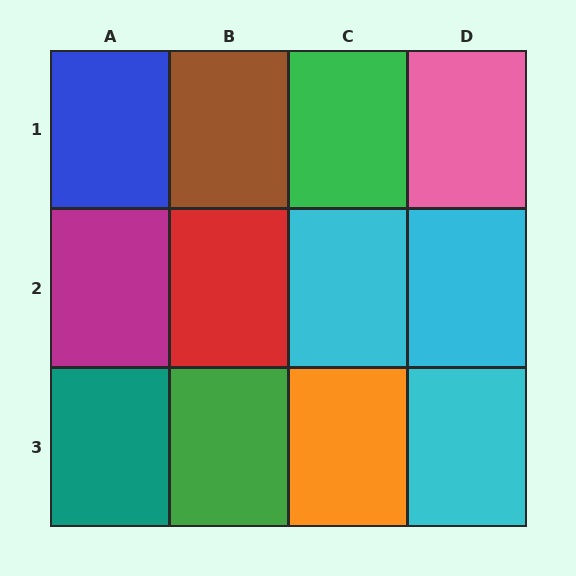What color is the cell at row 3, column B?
Green.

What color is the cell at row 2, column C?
Cyan.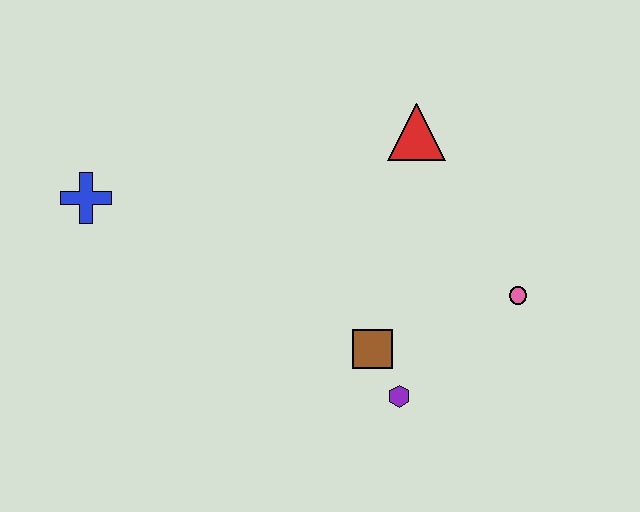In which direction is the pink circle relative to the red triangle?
The pink circle is below the red triangle.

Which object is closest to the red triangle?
The pink circle is closest to the red triangle.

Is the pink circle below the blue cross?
Yes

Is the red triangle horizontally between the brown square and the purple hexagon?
No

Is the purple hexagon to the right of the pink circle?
No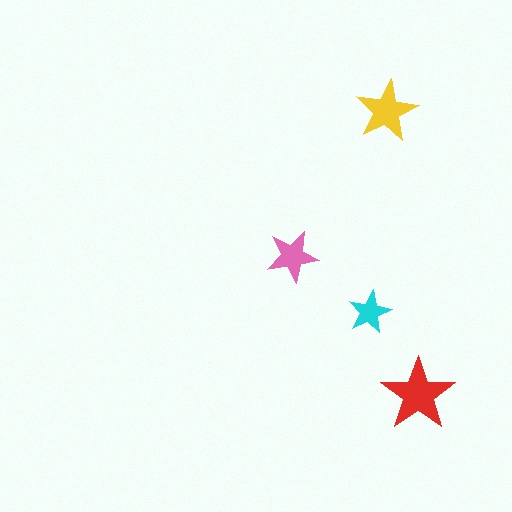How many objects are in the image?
There are 4 objects in the image.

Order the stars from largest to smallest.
the red one, the yellow one, the pink one, the cyan one.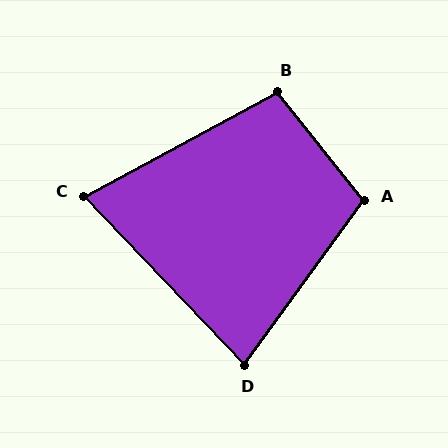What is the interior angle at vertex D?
Approximately 80 degrees (acute).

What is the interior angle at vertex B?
Approximately 100 degrees (obtuse).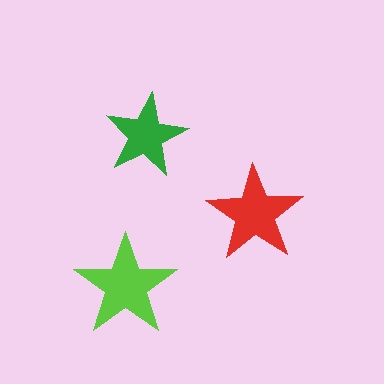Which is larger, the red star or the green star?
The red one.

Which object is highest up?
The green star is topmost.